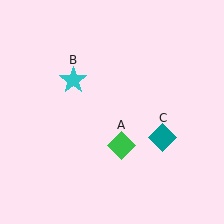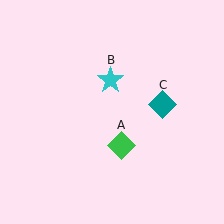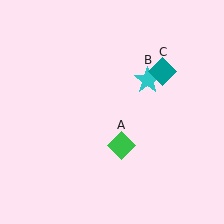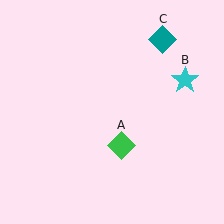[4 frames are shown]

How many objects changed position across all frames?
2 objects changed position: cyan star (object B), teal diamond (object C).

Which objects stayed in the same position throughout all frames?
Green diamond (object A) remained stationary.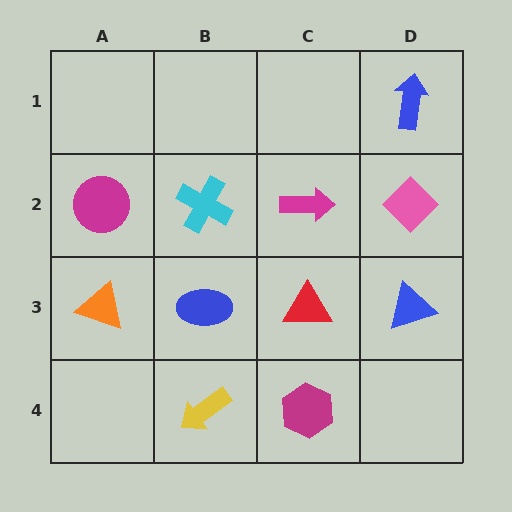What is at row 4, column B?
A yellow arrow.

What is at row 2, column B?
A cyan cross.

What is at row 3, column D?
A blue triangle.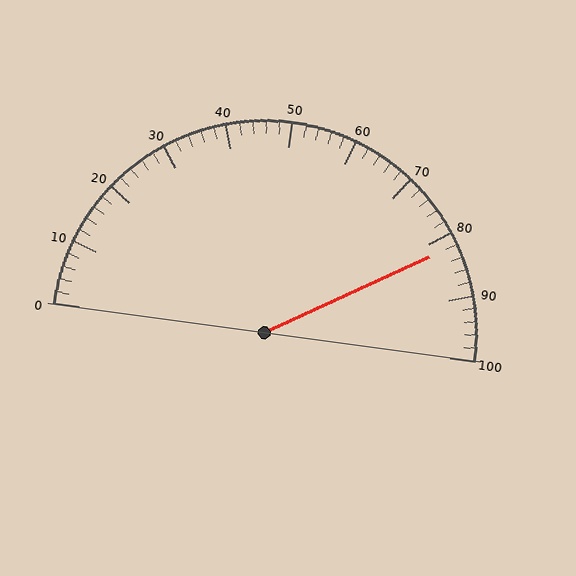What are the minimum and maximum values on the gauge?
The gauge ranges from 0 to 100.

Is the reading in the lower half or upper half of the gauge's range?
The reading is in the upper half of the range (0 to 100).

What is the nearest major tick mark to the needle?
The nearest major tick mark is 80.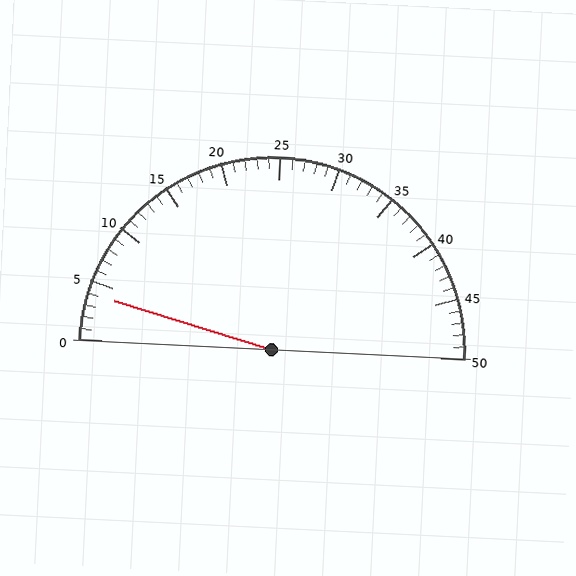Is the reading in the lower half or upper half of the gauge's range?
The reading is in the lower half of the range (0 to 50).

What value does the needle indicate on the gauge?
The needle indicates approximately 4.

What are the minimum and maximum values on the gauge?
The gauge ranges from 0 to 50.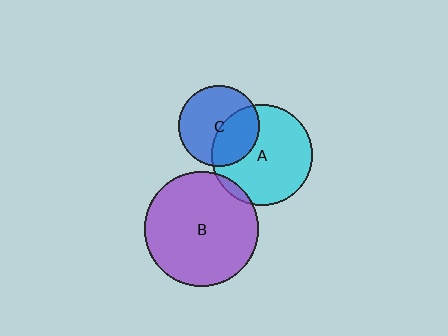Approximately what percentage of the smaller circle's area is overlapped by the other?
Approximately 40%.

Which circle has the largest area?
Circle B (purple).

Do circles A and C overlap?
Yes.